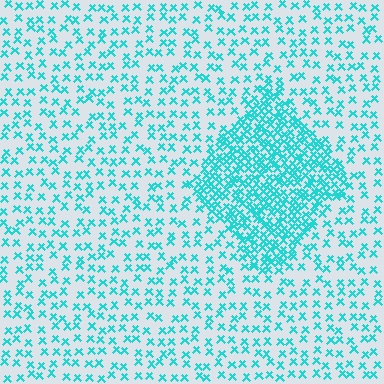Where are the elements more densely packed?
The elements are more densely packed inside the diamond boundary.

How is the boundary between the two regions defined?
The boundary is defined by a change in element density (approximately 2.7x ratio). All elements are the same color, size, and shape.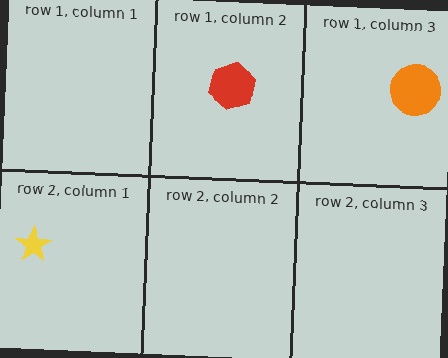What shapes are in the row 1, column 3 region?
The orange circle.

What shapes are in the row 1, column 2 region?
The red hexagon.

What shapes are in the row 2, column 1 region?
The yellow star.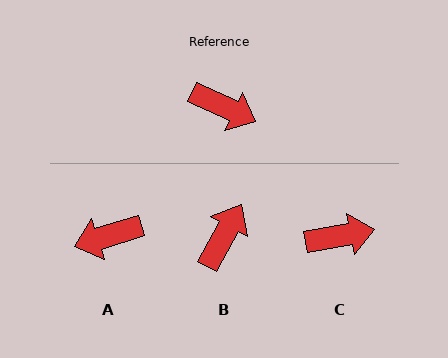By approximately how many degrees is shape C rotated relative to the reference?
Approximately 35 degrees counter-clockwise.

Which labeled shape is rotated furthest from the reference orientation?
A, about 137 degrees away.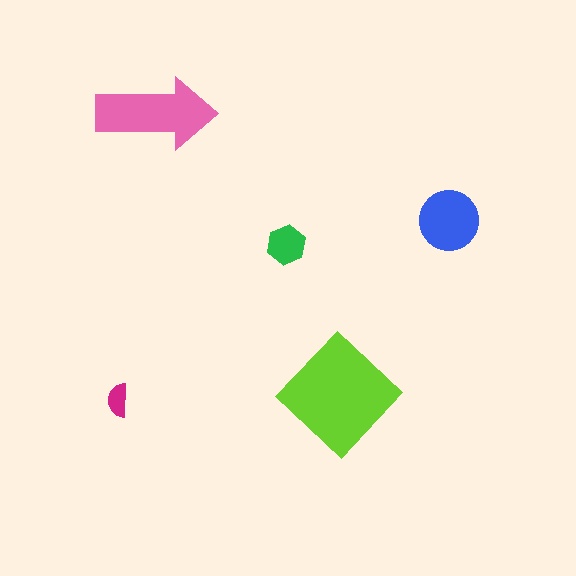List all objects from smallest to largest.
The magenta semicircle, the green hexagon, the blue circle, the pink arrow, the lime diamond.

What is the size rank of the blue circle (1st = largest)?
3rd.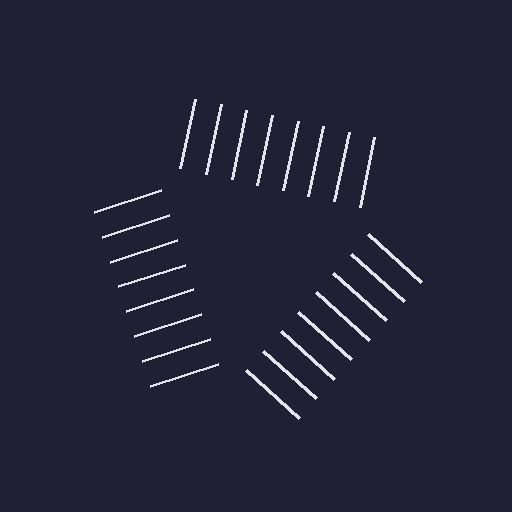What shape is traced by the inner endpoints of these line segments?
An illusory triangle — the line segments terminate on its edges but no continuous stroke is drawn.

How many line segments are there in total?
24 — 8 along each of the 3 edges.